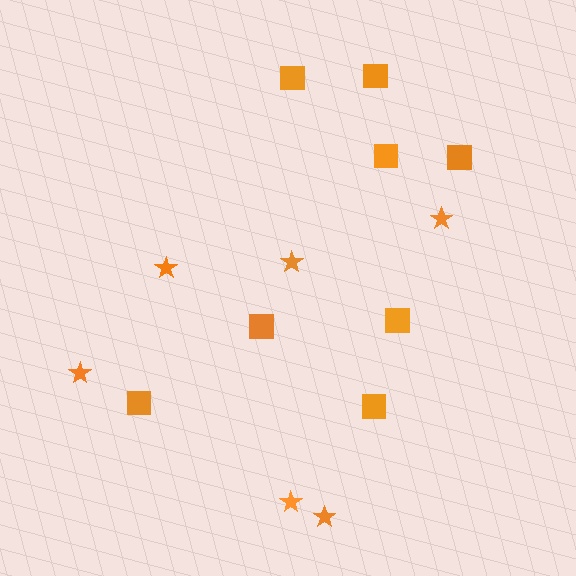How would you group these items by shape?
There are 2 groups: one group of stars (6) and one group of squares (8).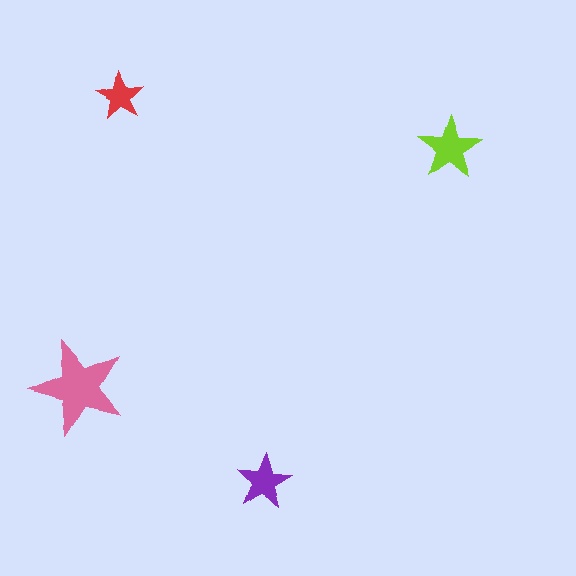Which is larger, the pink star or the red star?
The pink one.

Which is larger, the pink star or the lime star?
The pink one.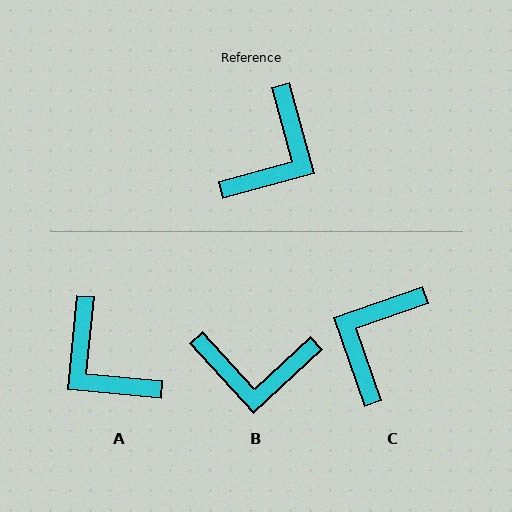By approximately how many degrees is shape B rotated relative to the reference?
Approximately 63 degrees clockwise.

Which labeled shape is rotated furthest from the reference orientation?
C, about 176 degrees away.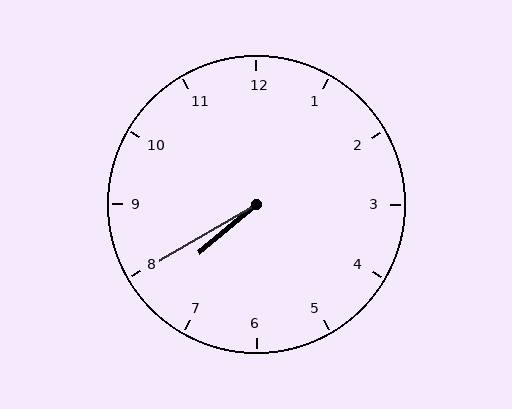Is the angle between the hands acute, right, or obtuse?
It is acute.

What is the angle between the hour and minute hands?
Approximately 10 degrees.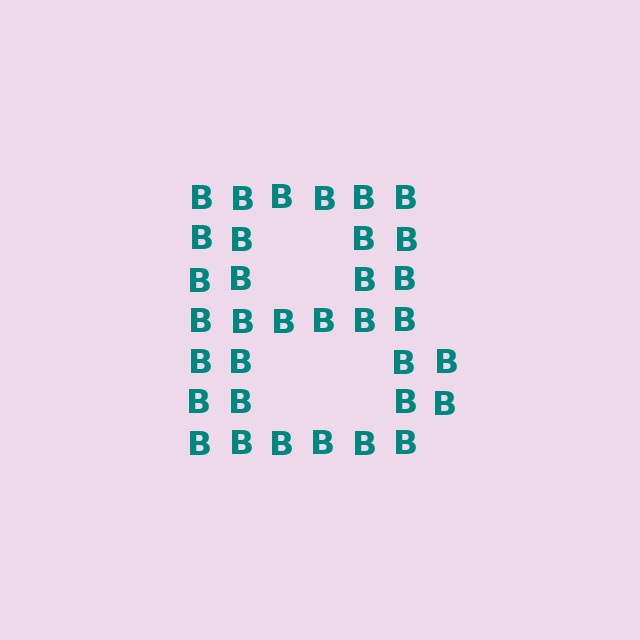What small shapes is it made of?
It is made of small letter B's.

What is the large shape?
The large shape is the letter B.